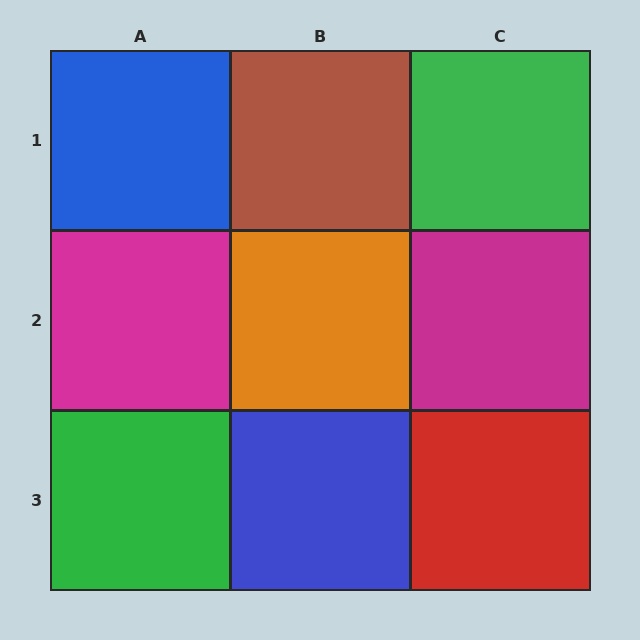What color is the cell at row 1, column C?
Green.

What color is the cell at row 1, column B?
Brown.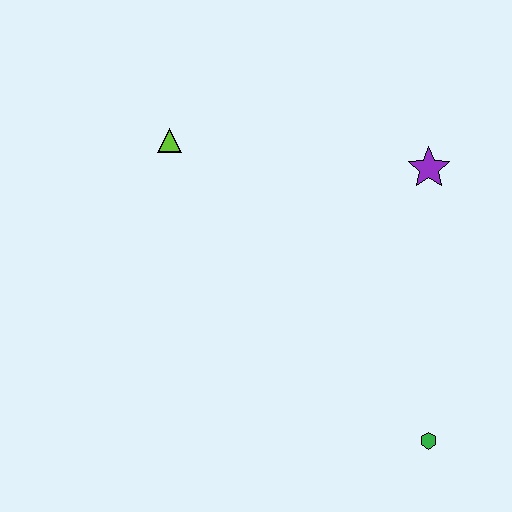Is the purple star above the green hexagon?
Yes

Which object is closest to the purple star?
The lime triangle is closest to the purple star.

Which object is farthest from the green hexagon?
The lime triangle is farthest from the green hexagon.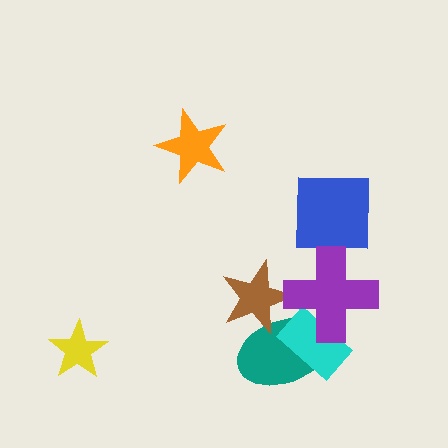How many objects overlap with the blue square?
1 object overlaps with the blue square.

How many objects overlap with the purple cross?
4 objects overlap with the purple cross.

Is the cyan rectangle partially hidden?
Yes, it is partially covered by another shape.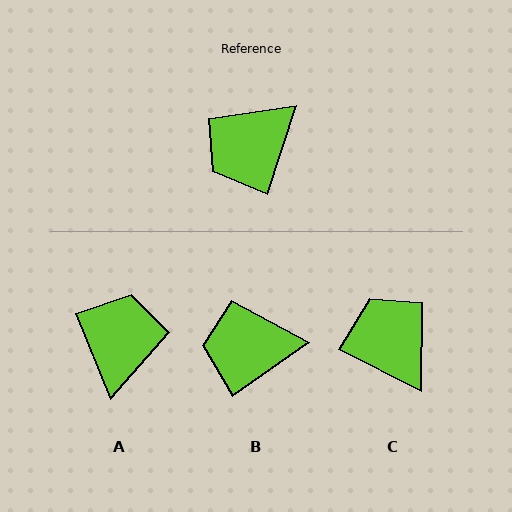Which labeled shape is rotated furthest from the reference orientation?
A, about 140 degrees away.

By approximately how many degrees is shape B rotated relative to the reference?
Approximately 37 degrees clockwise.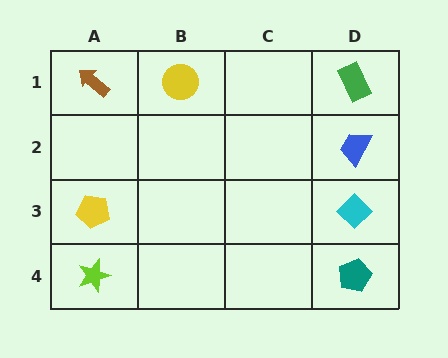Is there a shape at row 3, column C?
No, that cell is empty.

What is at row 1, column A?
A brown arrow.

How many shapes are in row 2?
1 shape.